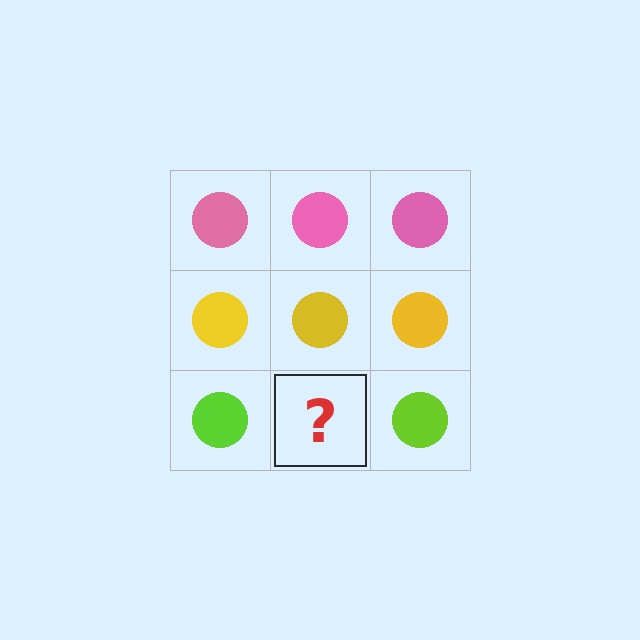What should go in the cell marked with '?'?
The missing cell should contain a lime circle.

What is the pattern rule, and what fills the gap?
The rule is that each row has a consistent color. The gap should be filled with a lime circle.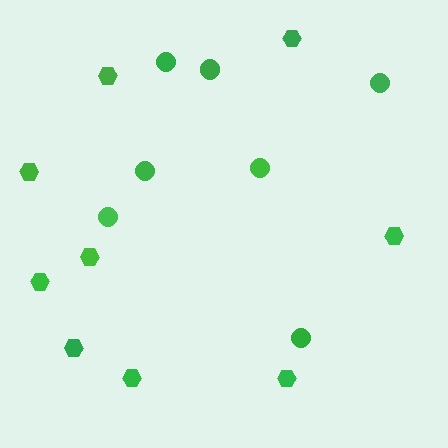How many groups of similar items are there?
There are 2 groups: one group of hexagons (9) and one group of circles (7).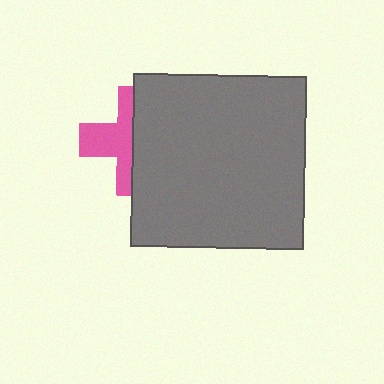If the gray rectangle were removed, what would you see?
You would see the complete pink cross.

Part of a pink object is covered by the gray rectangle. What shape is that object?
It is a cross.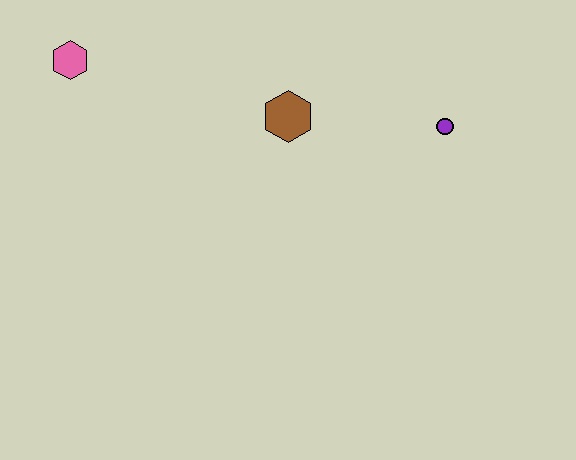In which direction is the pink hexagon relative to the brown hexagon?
The pink hexagon is to the left of the brown hexagon.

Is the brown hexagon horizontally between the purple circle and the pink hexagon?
Yes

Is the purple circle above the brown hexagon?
No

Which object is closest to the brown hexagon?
The purple circle is closest to the brown hexagon.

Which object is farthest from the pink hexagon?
The purple circle is farthest from the pink hexagon.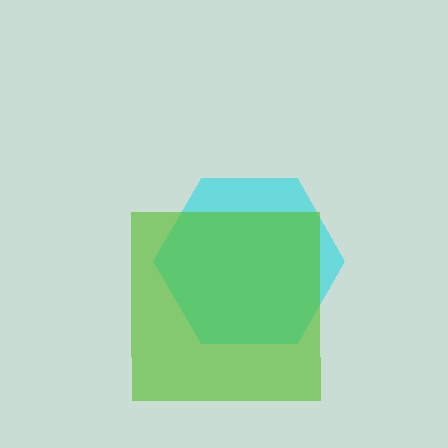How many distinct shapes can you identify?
There are 2 distinct shapes: a cyan hexagon, a lime square.